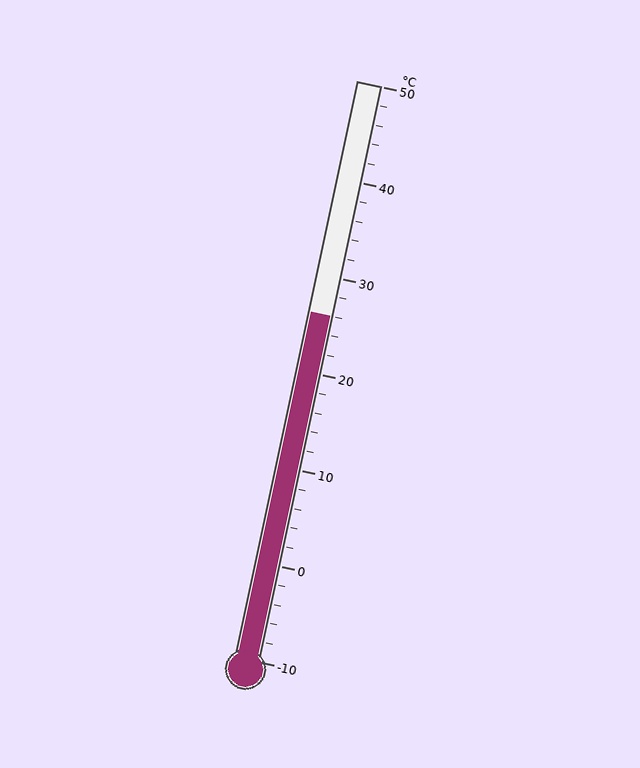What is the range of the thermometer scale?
The thermometer scale ranges from -10°C to 50°C.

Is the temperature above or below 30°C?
The temperature is below 30°C.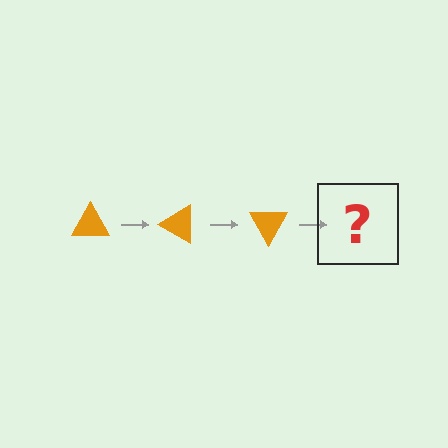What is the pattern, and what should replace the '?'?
The pattern is that the triangle rotates 30 degrees each step. The '?' should be an orange triangle rotated 90 degrees.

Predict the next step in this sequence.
The next step is an orange triangle rotated 90 degrees.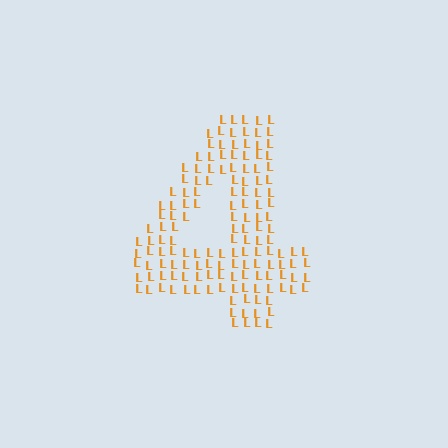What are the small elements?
The small elements are letter L's.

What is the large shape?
The large shape is the digit 4.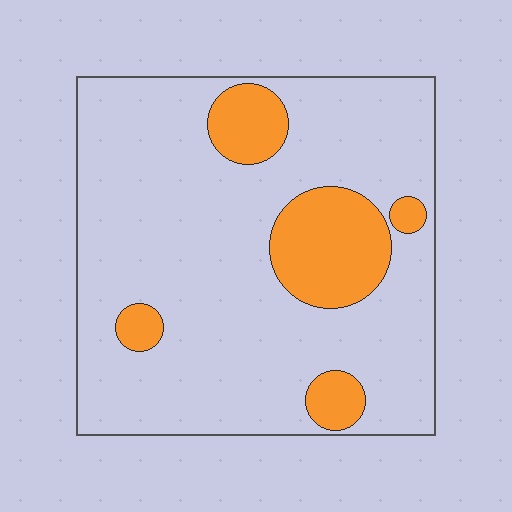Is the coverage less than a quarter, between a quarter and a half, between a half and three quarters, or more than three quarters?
Less than a quarter.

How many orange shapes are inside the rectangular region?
5.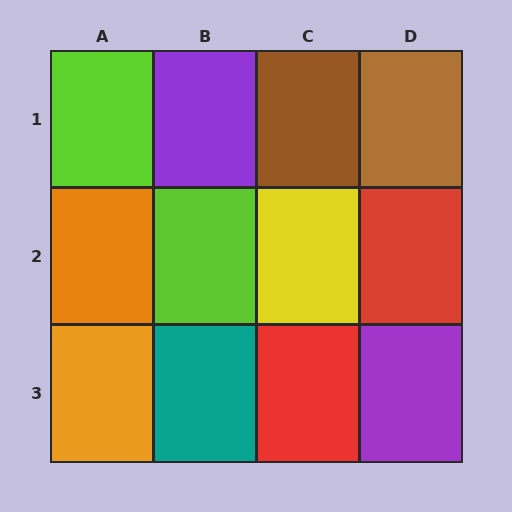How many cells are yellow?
1 cell is yellow.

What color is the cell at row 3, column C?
Red.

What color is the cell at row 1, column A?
Lime.